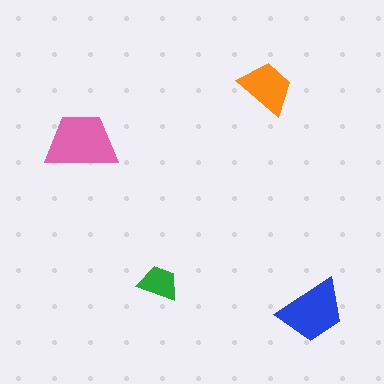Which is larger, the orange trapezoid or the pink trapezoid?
The pink one.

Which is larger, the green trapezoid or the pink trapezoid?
The pink one.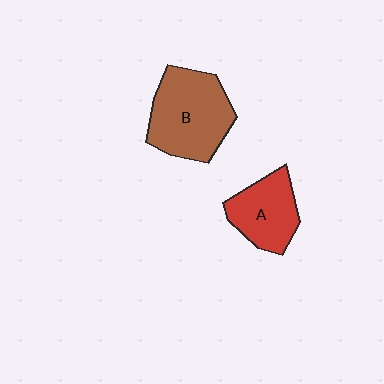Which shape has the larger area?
Shape B (brown).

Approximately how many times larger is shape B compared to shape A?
Approximately 1.5 times.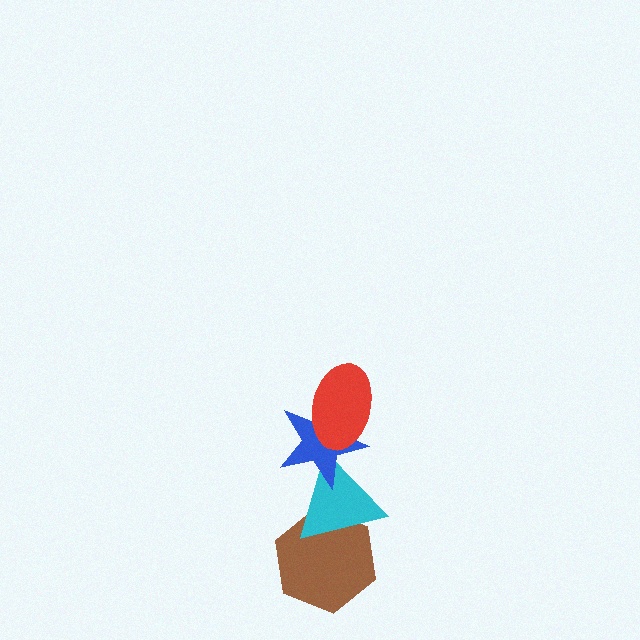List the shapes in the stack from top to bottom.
From top to bottom: the red ellipse, the blue star, the cyan triangle, the brown hexagon.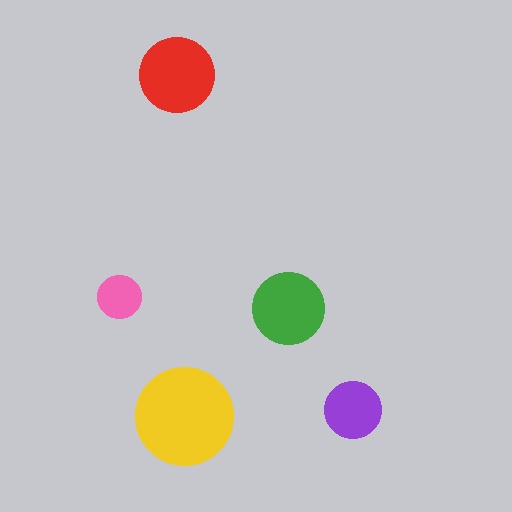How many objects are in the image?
There are 5 objects in the image.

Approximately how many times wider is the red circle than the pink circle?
About 1.5 times wider.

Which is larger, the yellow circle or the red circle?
The yellow one.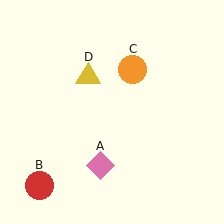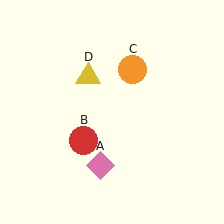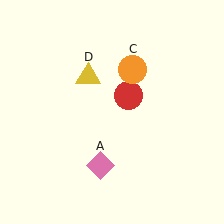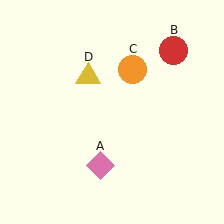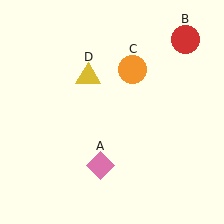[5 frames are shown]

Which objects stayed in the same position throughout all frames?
Pink diamond (object A) and orange circle (object C) and yellow triangle (object D) remained stationary.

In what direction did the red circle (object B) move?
The red circle (object B) moved up and to the right.